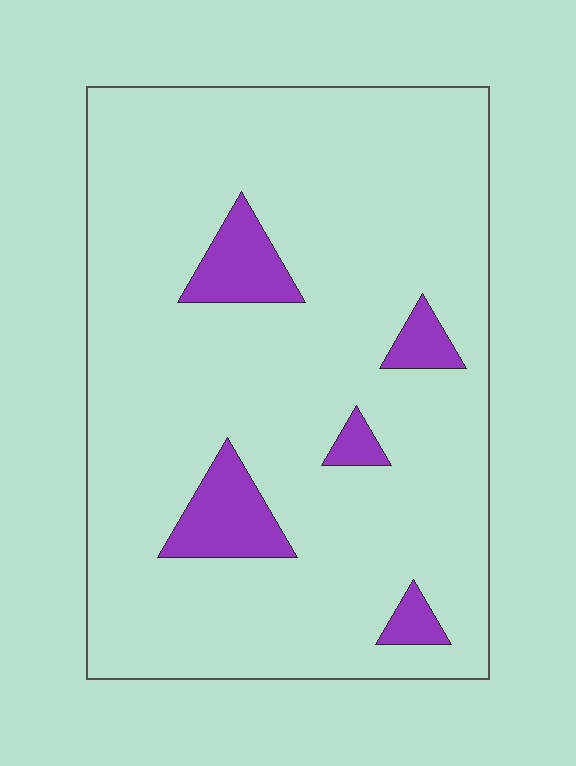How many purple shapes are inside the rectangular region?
5.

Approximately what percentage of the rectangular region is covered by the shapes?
Approximately 10%.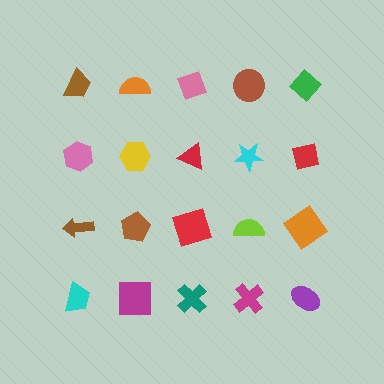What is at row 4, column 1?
A cyan trapezoid.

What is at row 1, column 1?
A brown trapezoid.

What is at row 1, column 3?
A pink diamond.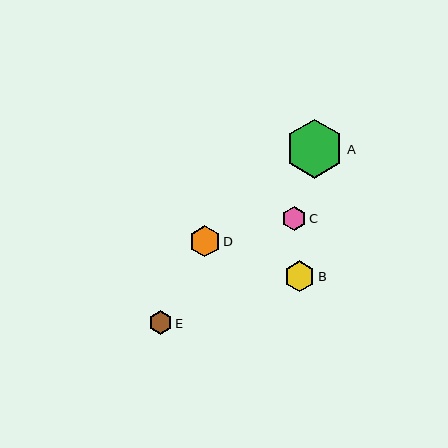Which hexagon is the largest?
Hexagon A is the largest with a size of approximately 59 pixels.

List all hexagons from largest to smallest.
From largest to smallest: A, D, B, C, E.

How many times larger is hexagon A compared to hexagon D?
Hexagon A is approximately 1.9 times the size of hexagon D.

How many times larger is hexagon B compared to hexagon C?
Hexagon B is approximately 1.3 times the size of hexagon C.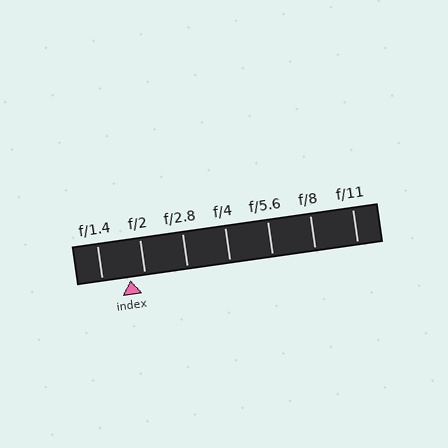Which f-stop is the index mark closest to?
The index mark is closest to f/2.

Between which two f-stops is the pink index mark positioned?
The index mark is between f/1.4 and f/2.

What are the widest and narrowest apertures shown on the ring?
The widest aperture shown is f/1.4 and the narrowest is f/11.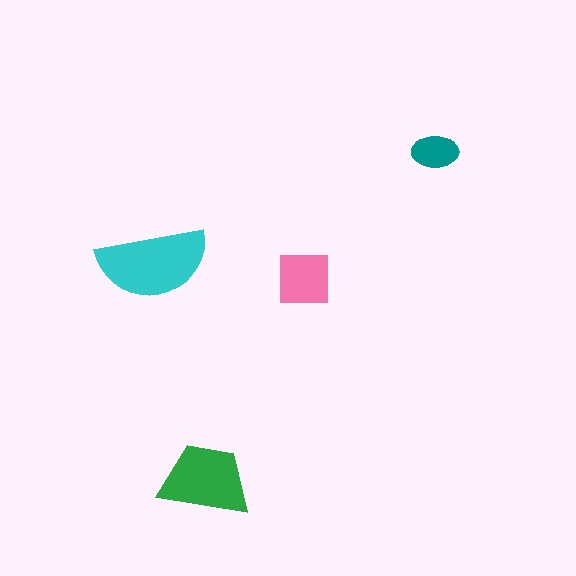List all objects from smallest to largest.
The teal ellipse, the pink square, the green trapezoid, the cyan semicircle.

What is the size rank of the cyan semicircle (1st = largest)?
1st.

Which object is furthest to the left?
The cyan semicircle is leftmost.